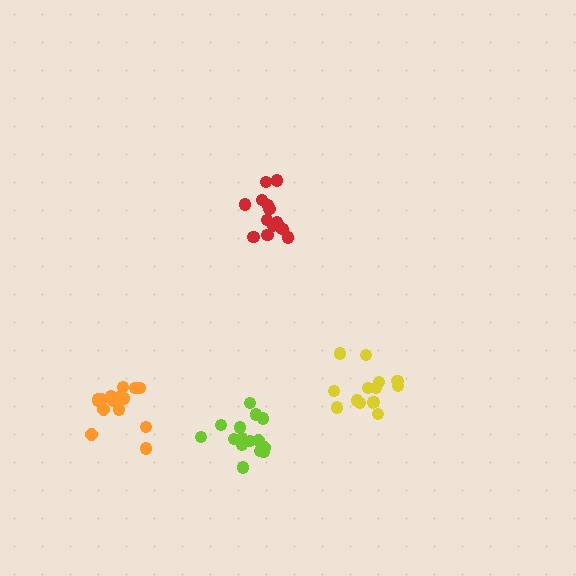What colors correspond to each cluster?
The clusters are colored: red, yellow, lime, orange.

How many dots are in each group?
Group 1: 14 dots, Group 2: 14 dots, Group 3: 15 dots, Group 4: 15 dots (58 total).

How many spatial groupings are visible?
There are 4 spatial groupings.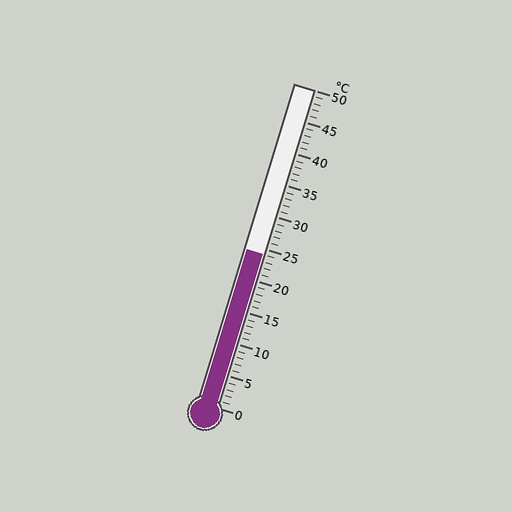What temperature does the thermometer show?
The thermometer shows approximately 24°C.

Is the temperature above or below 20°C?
The temperature is above 20°C.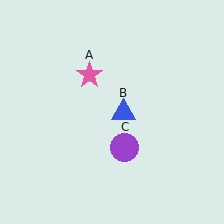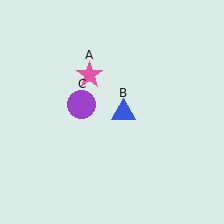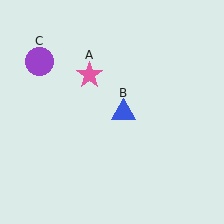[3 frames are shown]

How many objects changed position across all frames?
1 object changed position: purple circle (object C).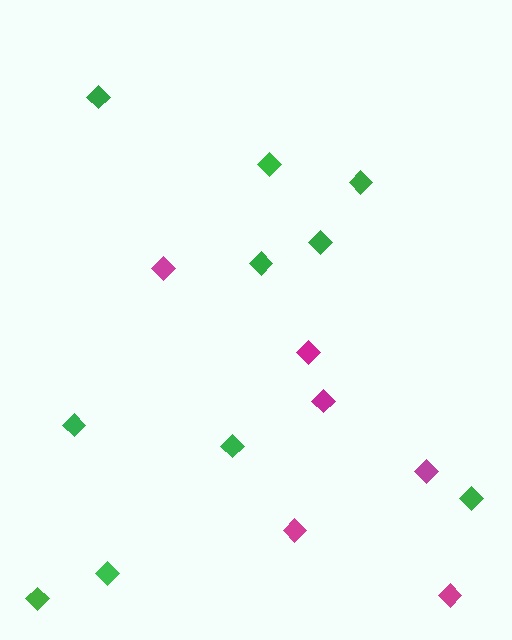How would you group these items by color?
There are 2 groups: one group of green diamonds (10) and one group of magenta diamonds (6).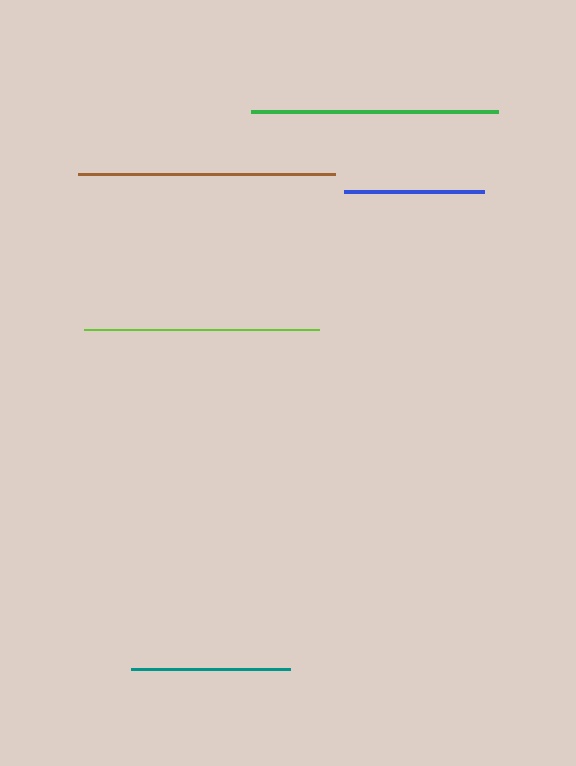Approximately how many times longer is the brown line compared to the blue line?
The brown line is approximately 1.8 times the length of the blue line.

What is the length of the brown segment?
The brown segment is approximately 257 pixels long.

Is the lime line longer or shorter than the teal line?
The lime line is longer than the teal line.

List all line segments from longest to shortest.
From longest to shortest: brown, green, lime, teal, blue.